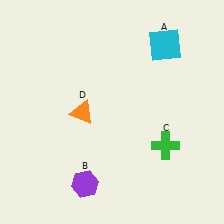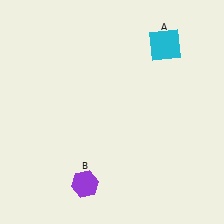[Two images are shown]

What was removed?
The orange triangle (D), the green cross (C) were removed in Image 2.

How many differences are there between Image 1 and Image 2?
There are 2 differences between the two images.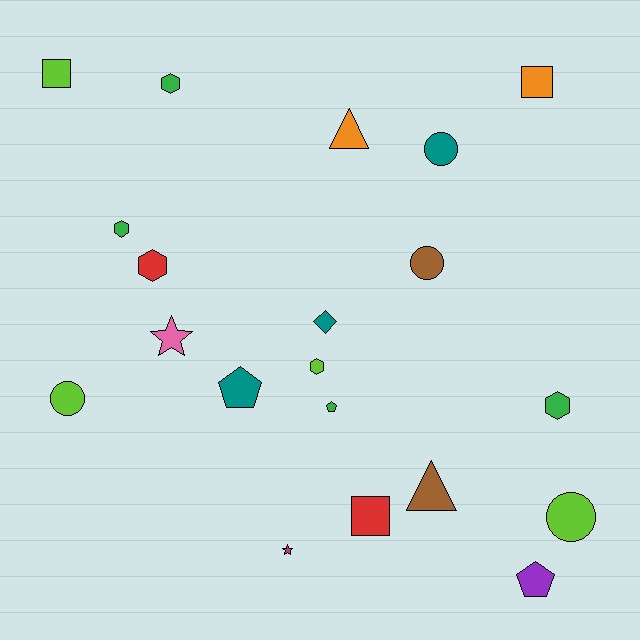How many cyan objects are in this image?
There are no cyan objects.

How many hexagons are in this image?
There are 5 hexagons.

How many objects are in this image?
There are 20 objects.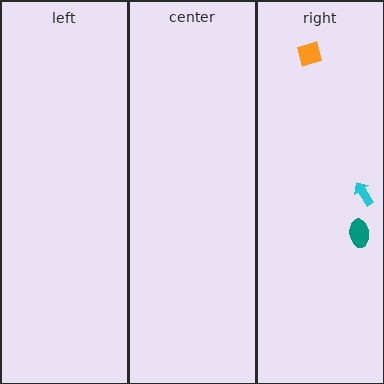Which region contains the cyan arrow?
The right region.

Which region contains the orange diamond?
The right region.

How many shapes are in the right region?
3.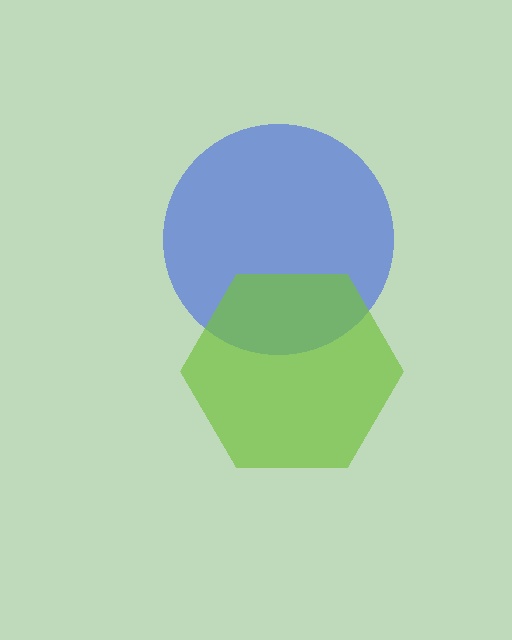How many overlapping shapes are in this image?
There are 2 overlapping shapes in the image.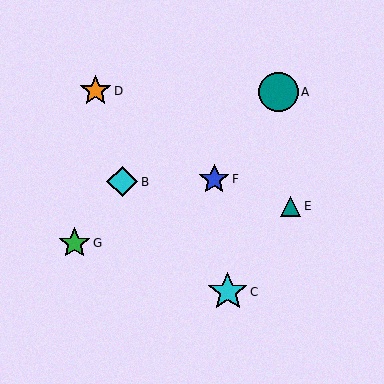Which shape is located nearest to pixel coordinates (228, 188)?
The blue star (labeled F) at (214, 179) is nearest to that location.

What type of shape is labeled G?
Shape G is a green star.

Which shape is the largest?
The teal circle (labeled A) is the largest.